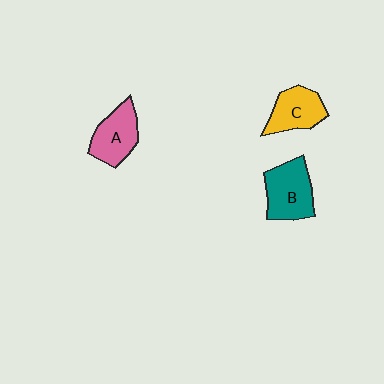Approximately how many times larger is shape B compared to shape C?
Approximately 1.2 times.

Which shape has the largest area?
Shape B (teal).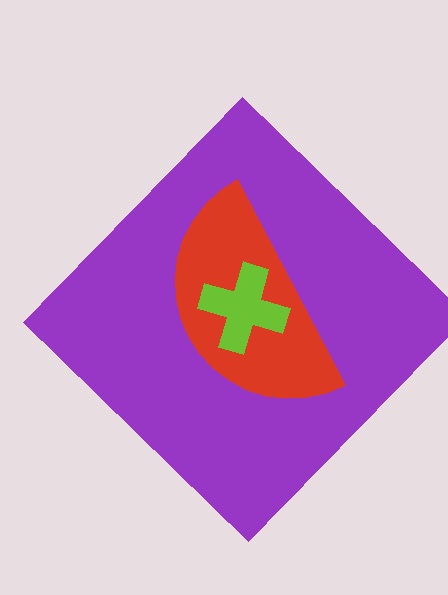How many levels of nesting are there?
3.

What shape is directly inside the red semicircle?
The lime cross.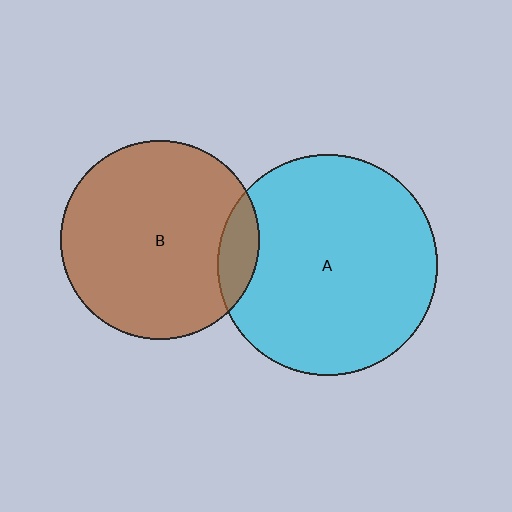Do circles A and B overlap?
Yes.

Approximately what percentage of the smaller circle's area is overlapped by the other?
Approximately 10%.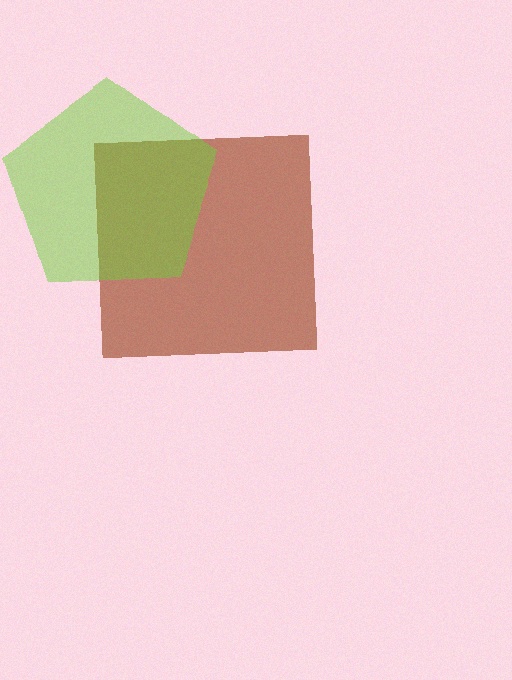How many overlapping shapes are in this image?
There are 2 overlapping shapes in the image.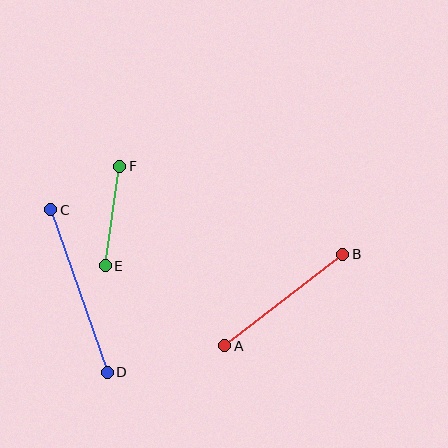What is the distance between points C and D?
The distance is approximately 172 pixels.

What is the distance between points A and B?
The distance is approximately 149 pixels.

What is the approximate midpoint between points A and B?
The midpoint is at approximately (284, 300) pixels.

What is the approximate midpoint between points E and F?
The midpoint is at approximately (113, 216) pixels.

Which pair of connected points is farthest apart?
Points C and D are farthest apart.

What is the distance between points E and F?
The distance is approximately 100 pixels.